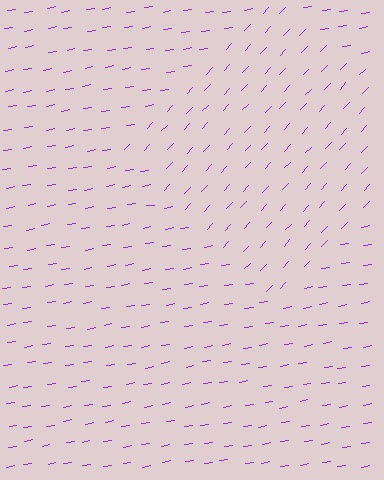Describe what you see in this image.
The image is filled with small purple line segments. A diamond region in the image has lines oriented differently from the surrounding lines, creating a visible texture boundary.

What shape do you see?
I see a diamond.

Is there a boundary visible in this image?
Yes, there is a texture boundary formed by a change in line orientation.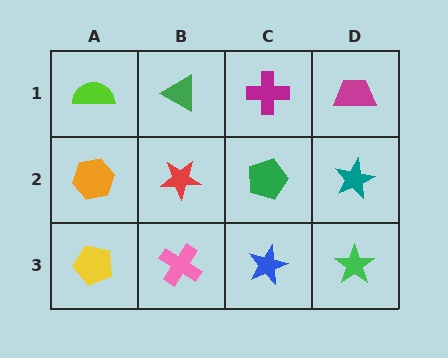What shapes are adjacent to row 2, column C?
A magenta cross (row 1, column C), a blue star (row 3, column C), a red star (row 2, column B), a teal star (row 2, column D).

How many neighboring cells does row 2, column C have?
4.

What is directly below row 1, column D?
A teal star.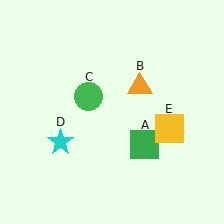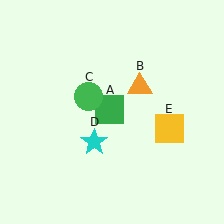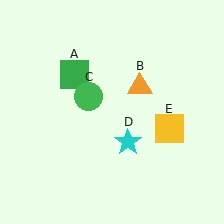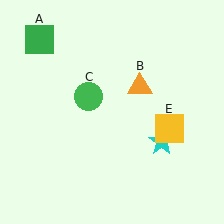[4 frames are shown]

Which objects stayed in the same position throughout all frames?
Orange triangle (object B) and green circle (object C) and yellow square (object E) remained stationary.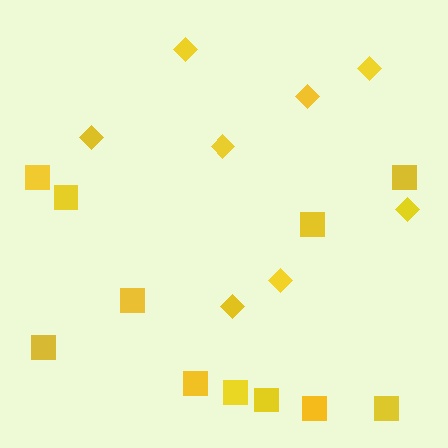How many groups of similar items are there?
There are 2 groups: one group of squares (11) and one group of diamonds (8).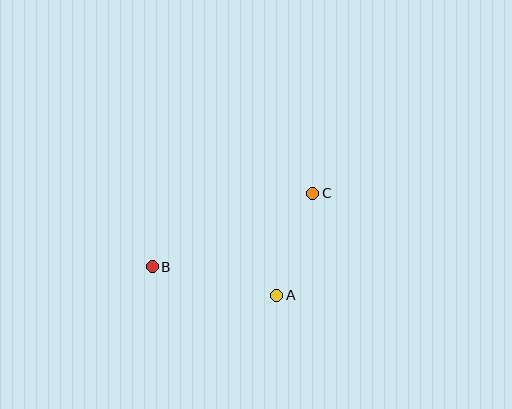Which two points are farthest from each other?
Points B and C are farthest from each other.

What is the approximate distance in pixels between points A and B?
The distance between A and B is approximately 128 pixels.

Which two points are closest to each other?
Points A and C are closest to each other.